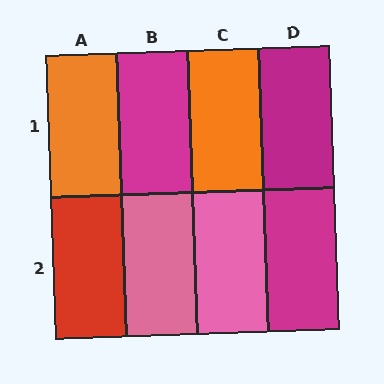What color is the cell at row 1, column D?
Magenta.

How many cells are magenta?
3 cells are magenta.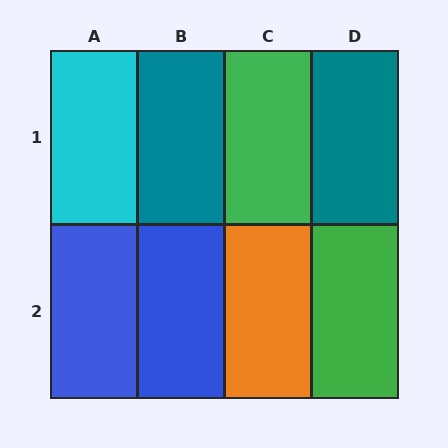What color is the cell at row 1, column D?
Teal.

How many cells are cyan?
1 cell is cyan.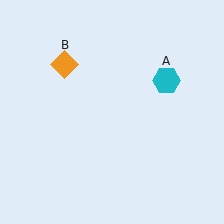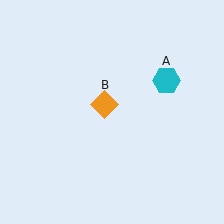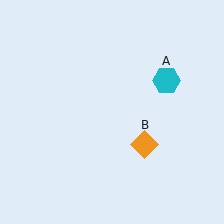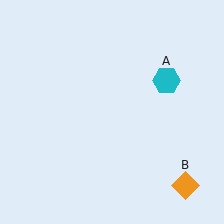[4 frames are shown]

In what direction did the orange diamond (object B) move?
The orange diamond (object B) moved down and to the right.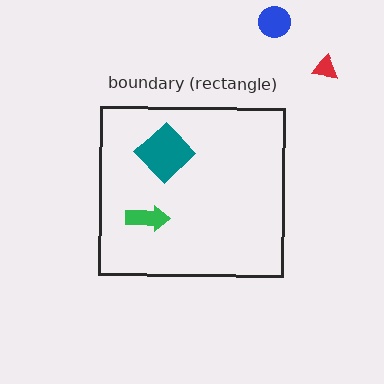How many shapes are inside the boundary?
2 inside, 2 outside.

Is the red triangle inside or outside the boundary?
Outside.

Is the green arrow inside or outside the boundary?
Inside.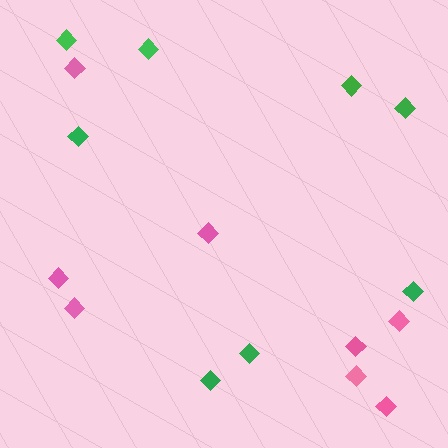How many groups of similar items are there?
There are 2 groups: one group of pink diamonds (8) and one group of green diamonds (8).